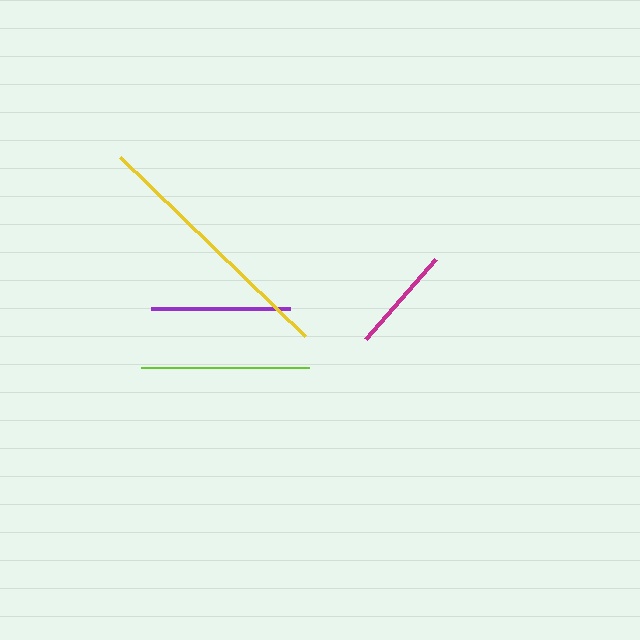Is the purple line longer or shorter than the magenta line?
The purple line is longer than the magenta line.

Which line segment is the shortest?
The magenta line is the shortest at approximately 106 pixels.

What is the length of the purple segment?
The purple segment is approximately 139 pixels long.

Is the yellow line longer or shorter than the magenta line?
The yellow line is longer than the magenta line.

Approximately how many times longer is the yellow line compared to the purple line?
The yellow line is approximately 1.8 times the length of the purple line.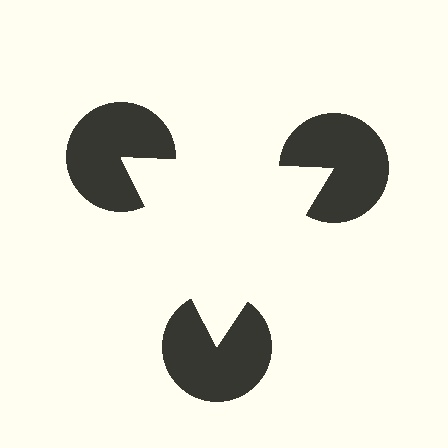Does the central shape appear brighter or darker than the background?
It typically appears slightly brighter than the background, even though no actual brightness change is drawn.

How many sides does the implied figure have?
3 sides.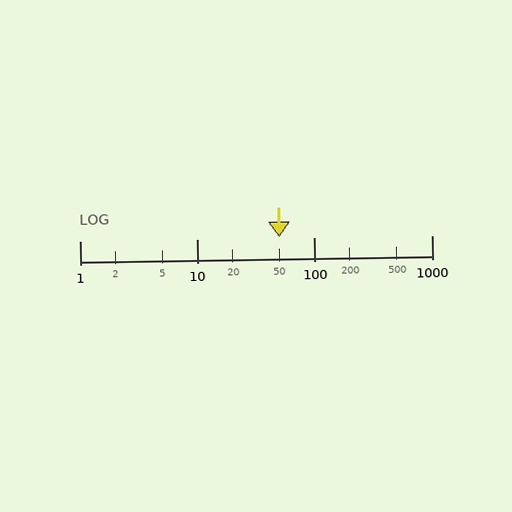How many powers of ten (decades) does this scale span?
The scale spans 3 decades, from 1 to 1000.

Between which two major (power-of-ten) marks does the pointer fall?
The pointer is between 10 and 100.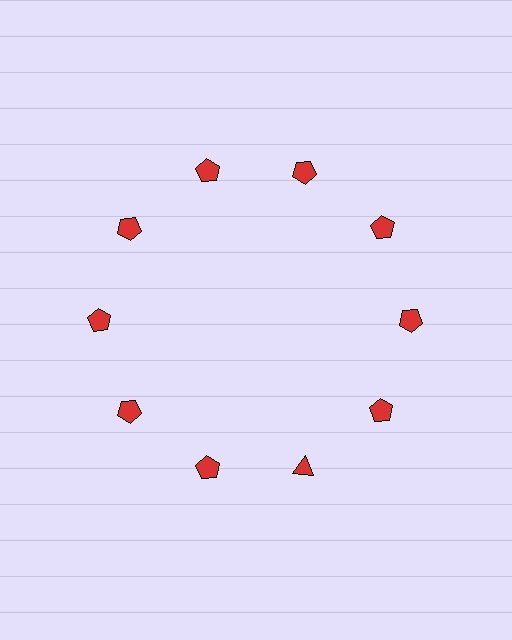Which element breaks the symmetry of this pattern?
The red triangle at roughly the 5 o'clock position breaks the symmetry. All other shapes are red pentagons.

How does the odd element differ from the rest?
It has a different shape: triangle instead of pentagon.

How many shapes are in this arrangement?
There are 10 shapes arranged in a ring pattern.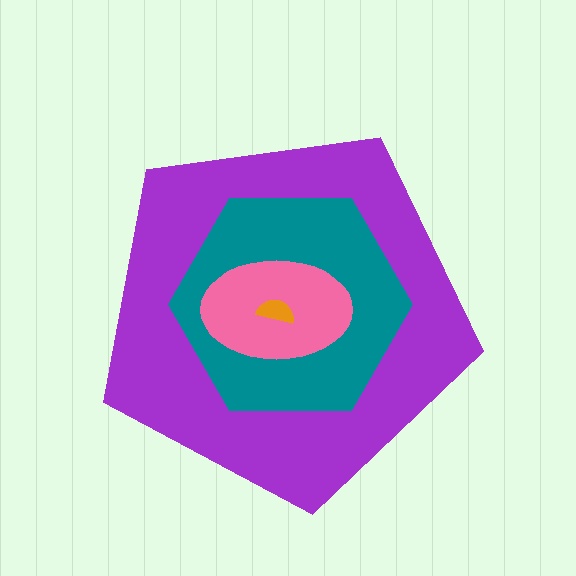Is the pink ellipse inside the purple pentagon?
Yes.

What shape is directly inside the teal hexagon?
The pink ellipse.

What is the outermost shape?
The purple pentagon.